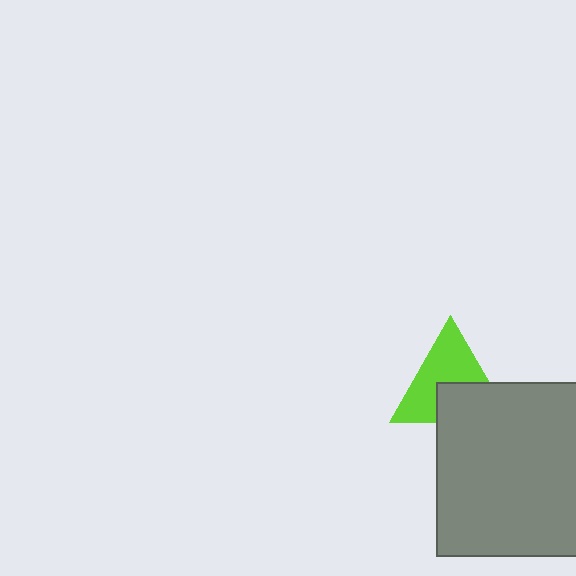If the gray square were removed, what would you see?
You would see the complete lime triangle.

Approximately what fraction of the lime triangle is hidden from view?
Roughly 41% of the lime triangle is hidden behind the gray square.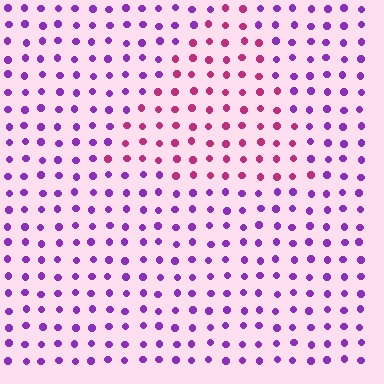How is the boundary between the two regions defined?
The boundary is defined purely by a slight shift in hue (about 47 degrees). Spacing, size, and orientation are identical on both sides.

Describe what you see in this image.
The image is filled with small purple elements in a uniform arrangement. A triangle-shaped region is visible where the elements are tinted to a slightly different hue, forming a subtle color boundary.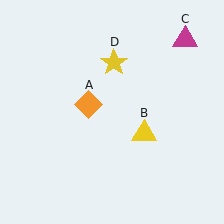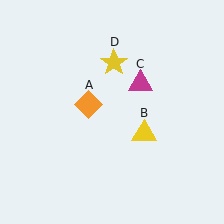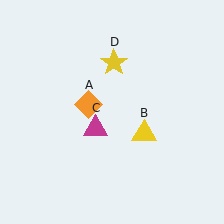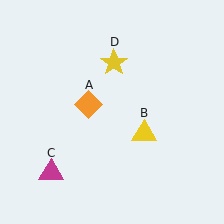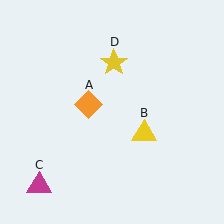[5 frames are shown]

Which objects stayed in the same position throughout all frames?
Orange diamond (object A) and yellow triangle (object B) and yellow star (object D) remained stationary.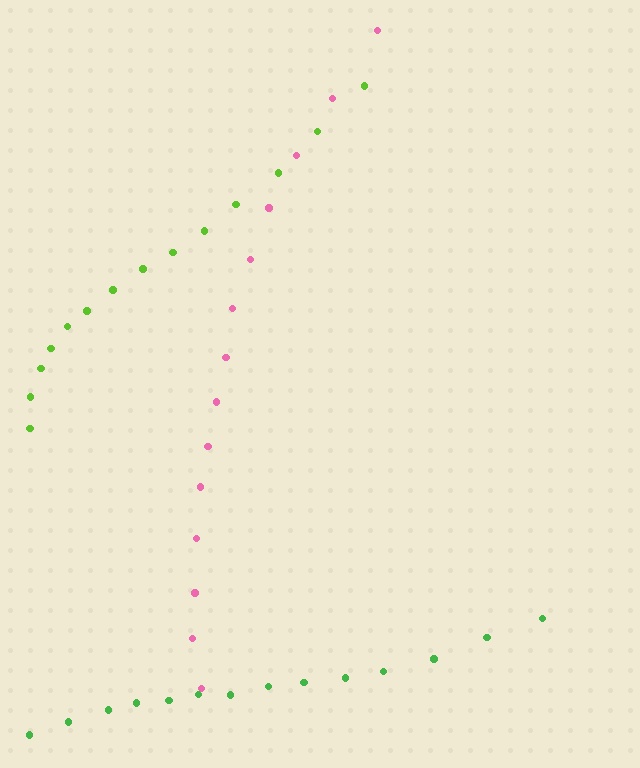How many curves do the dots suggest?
There are 3 distinct paths.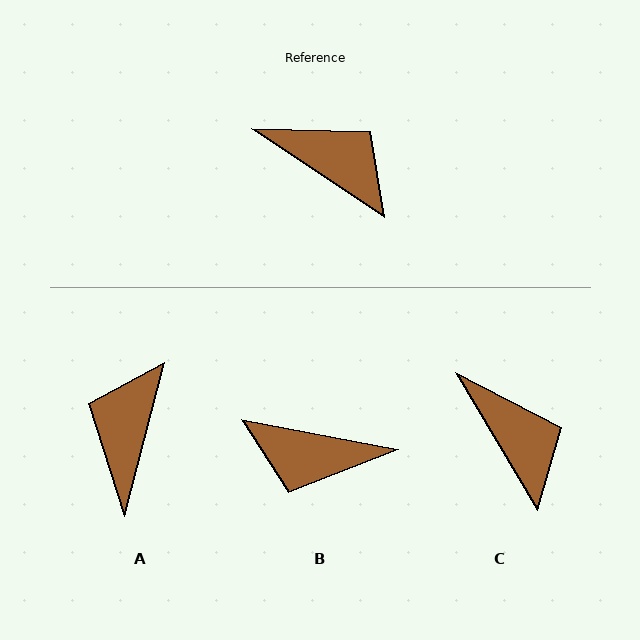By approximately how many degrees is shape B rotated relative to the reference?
Approximately 157 degrees clockwise.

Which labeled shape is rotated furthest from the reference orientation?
B, about 157 degrees away.